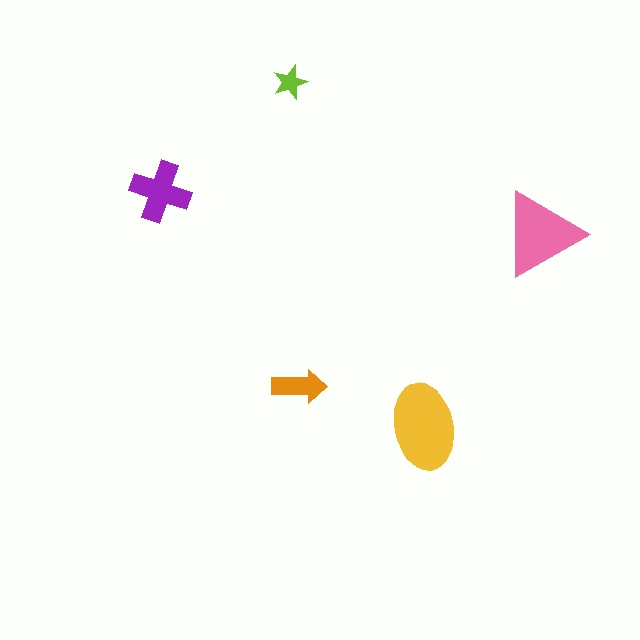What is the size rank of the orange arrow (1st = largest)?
4th.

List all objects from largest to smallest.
The yellow ellipse, the pink triangle, the purple cross, the orange arrow, the lime star.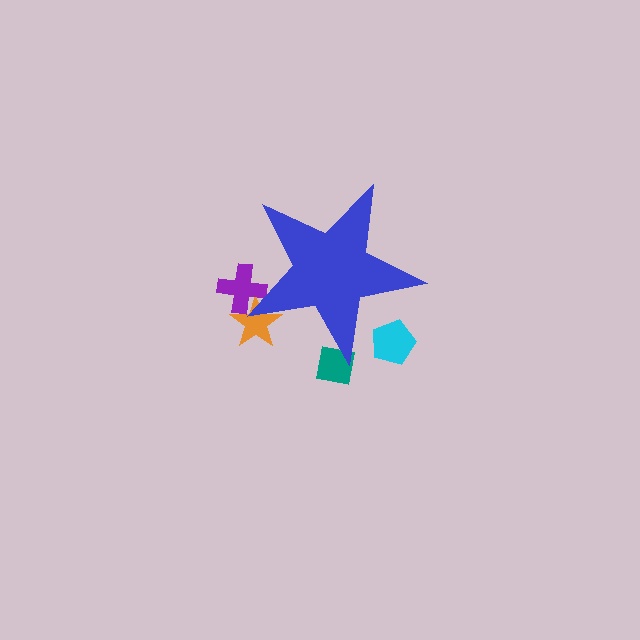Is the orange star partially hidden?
Yes, the orange star is partially hidden behind the blue star.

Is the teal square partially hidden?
Yes, the teal square is partially hidden behind the blue star.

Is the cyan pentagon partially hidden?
Yes, the cyan pentagon is partially hidden behind the blue star.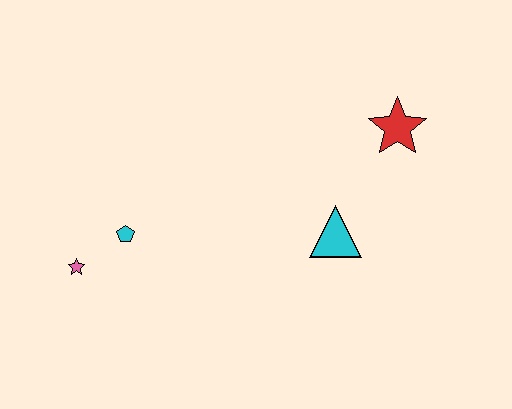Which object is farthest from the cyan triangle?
The pink star is farthest from the cyan triangle.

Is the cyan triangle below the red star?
Yes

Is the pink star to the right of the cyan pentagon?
No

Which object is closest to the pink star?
The cyan pentagon is closest to the pink star.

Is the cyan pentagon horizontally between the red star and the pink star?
Yes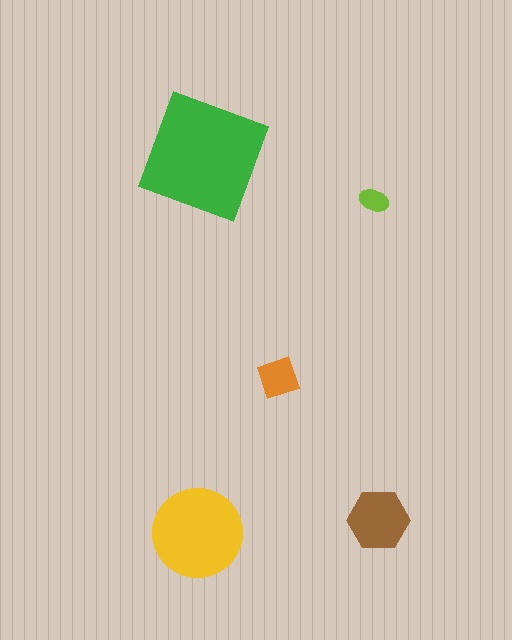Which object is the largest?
The green square.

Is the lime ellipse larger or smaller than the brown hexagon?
Smaller.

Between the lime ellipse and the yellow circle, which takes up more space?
The yellow circle.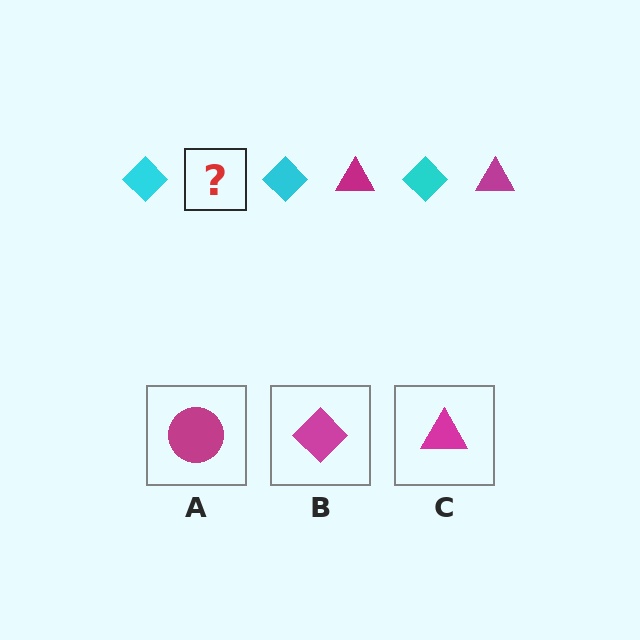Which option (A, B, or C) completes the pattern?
C.